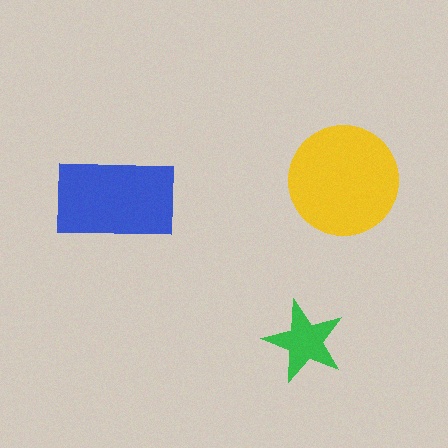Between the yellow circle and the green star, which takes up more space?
The yellow circle.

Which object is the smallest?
The green star.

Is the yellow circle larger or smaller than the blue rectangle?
Larger.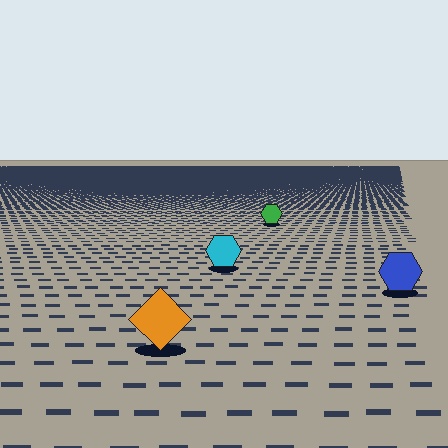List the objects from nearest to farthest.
From nearest to farthest: the orange diamond, the blue hexagon, the cyan hexagon, the green hexagon.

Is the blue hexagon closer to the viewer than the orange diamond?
No. The orange diamond is closer — you can tell from the texture gradient: the ground texture is coarser near it.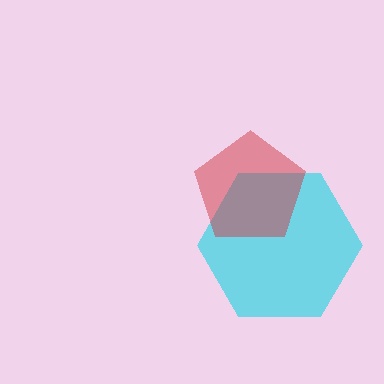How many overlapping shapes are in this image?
There are 2 overlapping shapes in the image.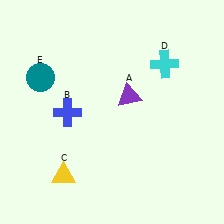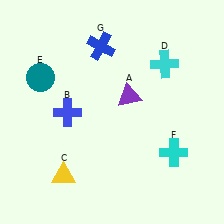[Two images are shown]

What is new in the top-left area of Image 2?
A blue cross (G) was added in the top-left area of Image 2.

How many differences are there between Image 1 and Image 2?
There are 2 differences between the two images.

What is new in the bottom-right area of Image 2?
A cyan cross (F) was added in the bottom-right area of Image 2.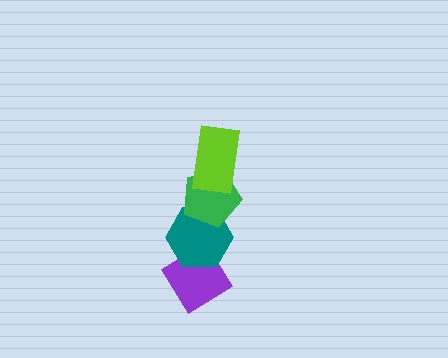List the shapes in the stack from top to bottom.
From top to bottom: the lime rectangle, the green pentagon, the teal hexagon, the purple diamond.